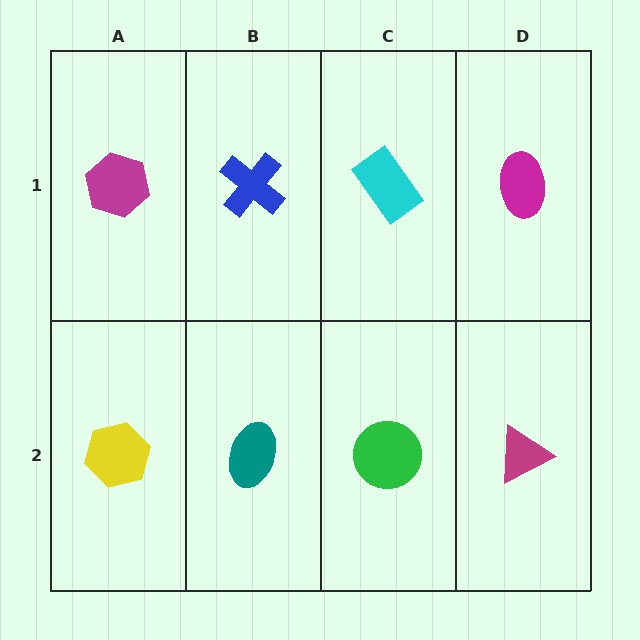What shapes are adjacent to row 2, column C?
A cyan rectangle (row 1, column C), a teal ellipse (row 2, column B), a magenta triangle (row 2, column D).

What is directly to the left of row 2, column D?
A green circle.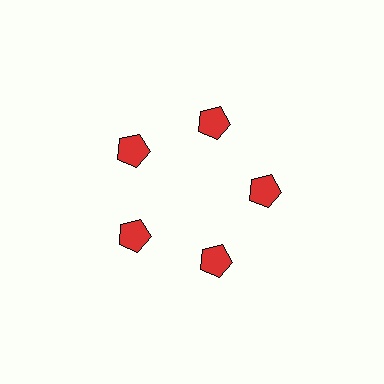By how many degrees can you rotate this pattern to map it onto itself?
The pattern maps onto itself every 72 degrees of rotation.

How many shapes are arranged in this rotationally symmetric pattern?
There are 5 shapes, arranged in 5 groups of 1.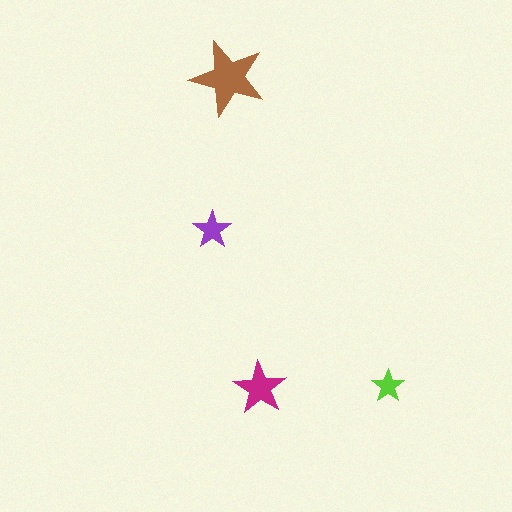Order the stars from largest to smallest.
the brown one, the magenta one, the purple one, the lime one.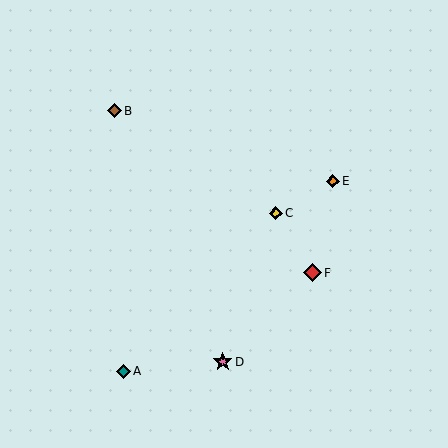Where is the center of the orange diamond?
The center of the orange diamond is at (333, 181).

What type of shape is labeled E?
Shape E is an orange diamond.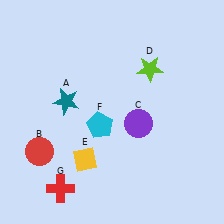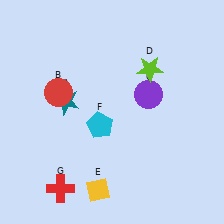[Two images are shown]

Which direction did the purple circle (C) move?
The purple circle (C) moved up.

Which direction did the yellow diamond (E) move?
The yellow diamond (E) moved down.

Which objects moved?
The objects that moved are: the red circle (B), the purple circle (C), the yellow diamond (E).